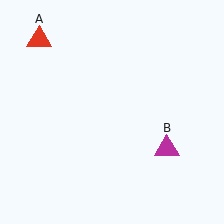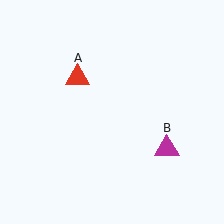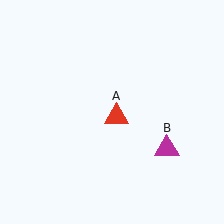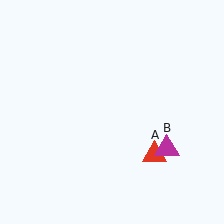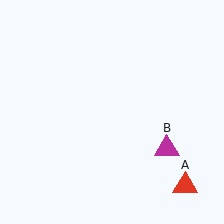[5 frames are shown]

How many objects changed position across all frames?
1 object changed position: red triangle (object A).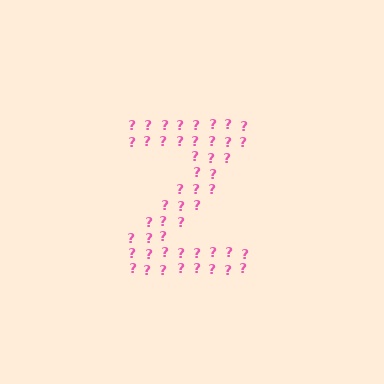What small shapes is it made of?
It is made of small question marks.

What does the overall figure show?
The overall figure shows the letter Z.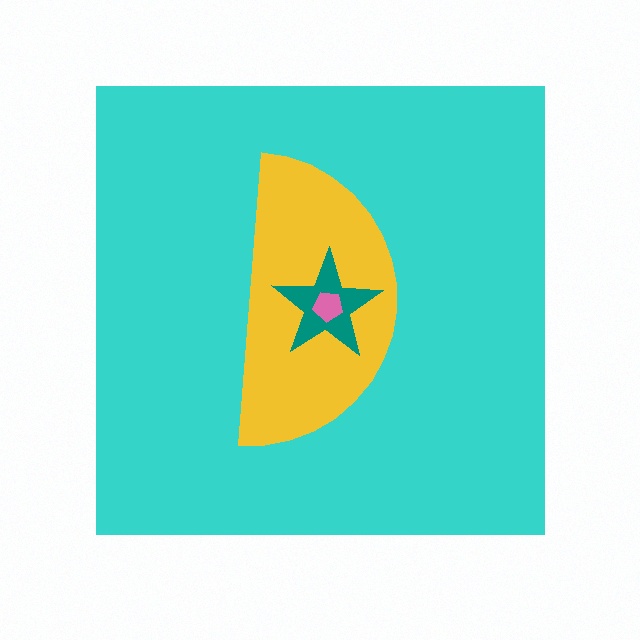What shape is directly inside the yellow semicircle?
The teal star.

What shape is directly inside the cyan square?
The yellow semicircle.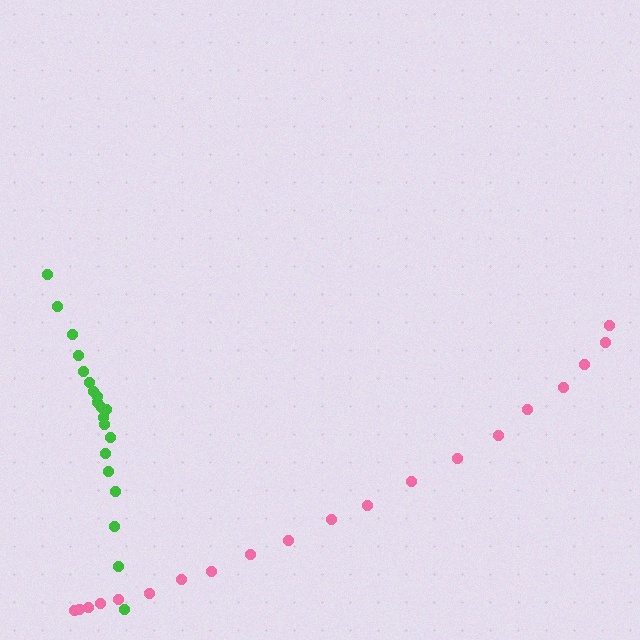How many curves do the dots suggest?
There are 2 distinct paths.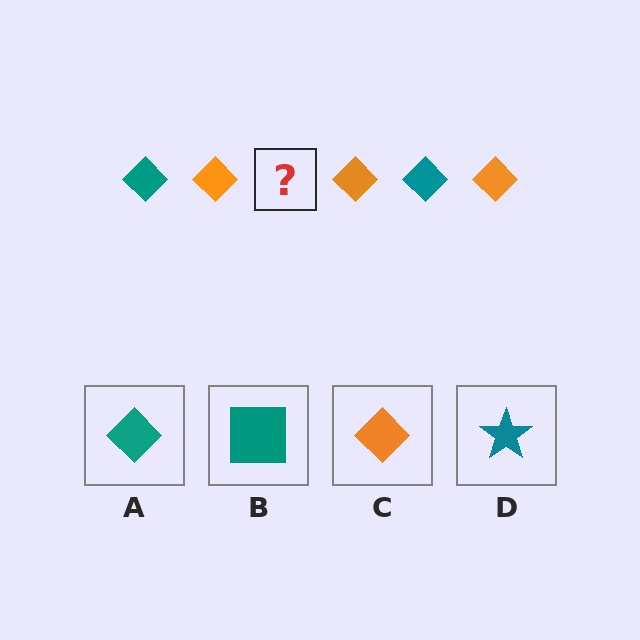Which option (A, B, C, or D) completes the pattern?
A.